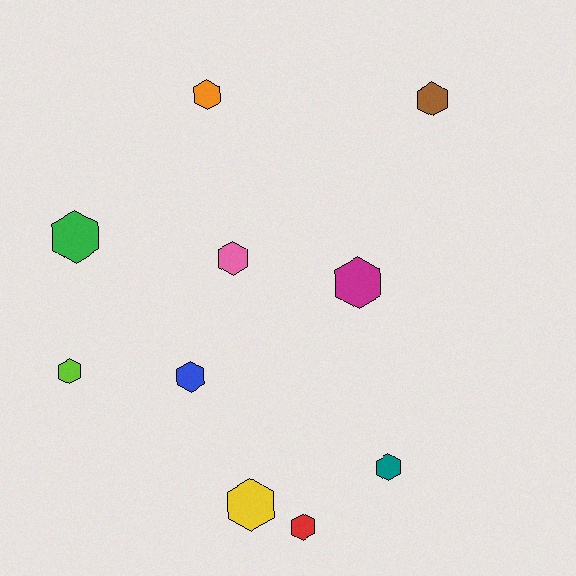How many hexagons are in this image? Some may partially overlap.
There are 10 hexagons.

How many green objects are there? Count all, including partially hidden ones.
There is 1 green object.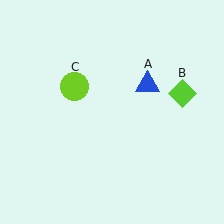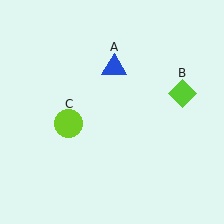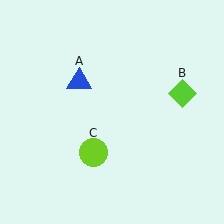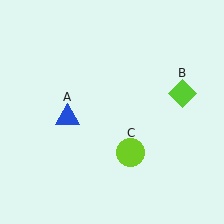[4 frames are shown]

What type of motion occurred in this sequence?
The blue triangle (object A), lime circle (object C) rotated counterclockwise around the center of the scene.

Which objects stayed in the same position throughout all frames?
Lime diamond (object B) remained stationary.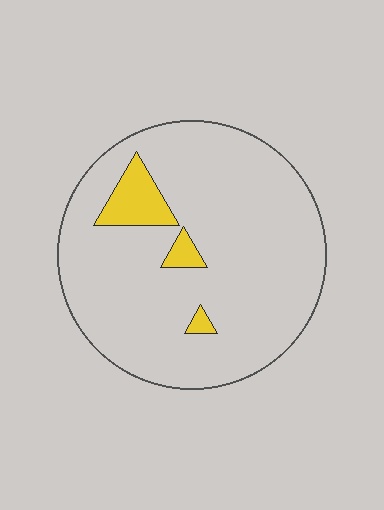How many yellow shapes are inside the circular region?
3.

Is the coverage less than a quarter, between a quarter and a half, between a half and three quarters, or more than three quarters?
Less than a quarter.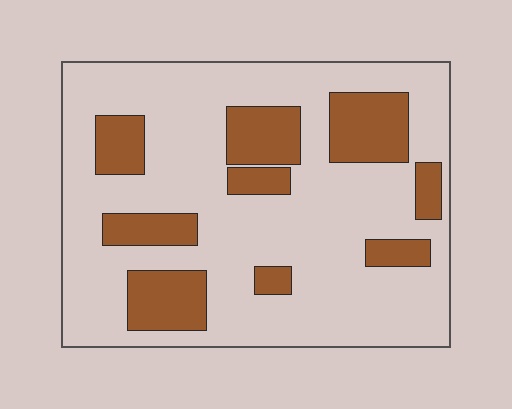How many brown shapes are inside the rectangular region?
9.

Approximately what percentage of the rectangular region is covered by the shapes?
Approximately 25%.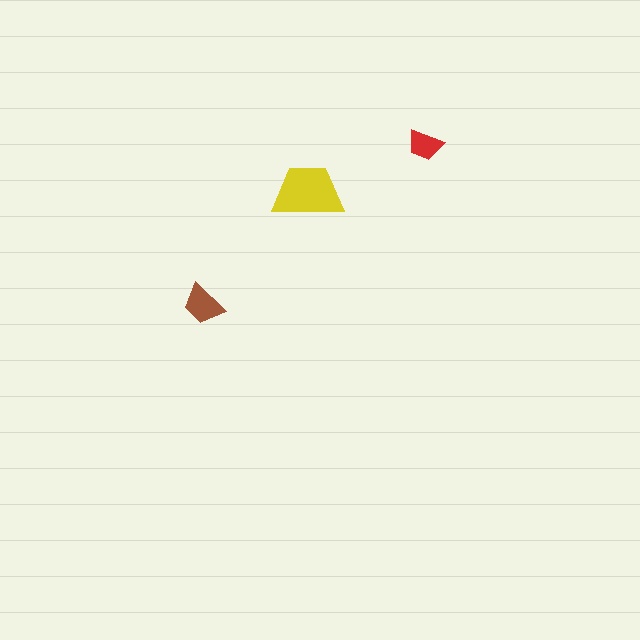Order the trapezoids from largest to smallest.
the yellow one, the brown one, the red one.